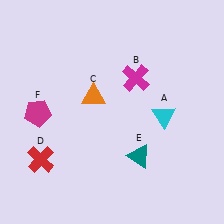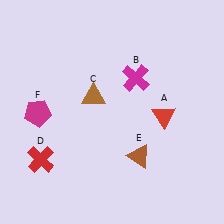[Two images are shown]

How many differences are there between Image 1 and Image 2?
There are 3 differences between the two images.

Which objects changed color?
A changed from cyan to red. C changed from orange to brown. E changed from teal to brown.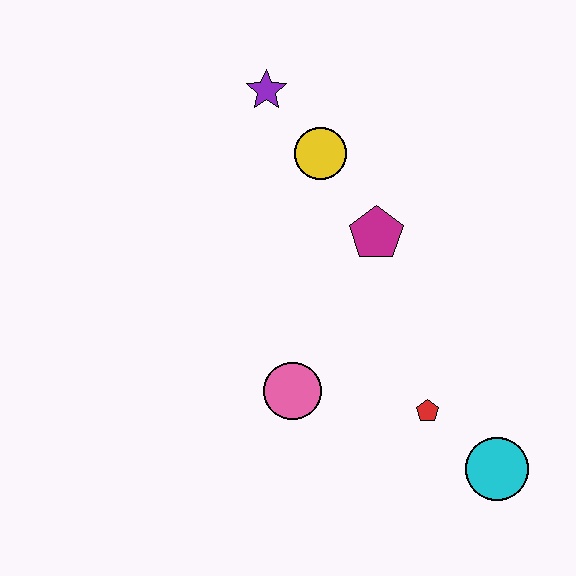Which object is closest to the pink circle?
The red pentagon is closest to the pink circle.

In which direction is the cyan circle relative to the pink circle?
The cyan circle is to the right of the pink circle.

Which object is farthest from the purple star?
The cyan circle is farthest from the purple star.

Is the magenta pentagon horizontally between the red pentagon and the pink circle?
Yes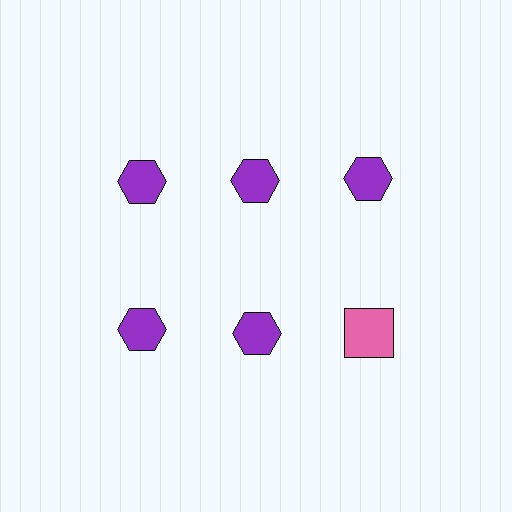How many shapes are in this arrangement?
There are 6 shapes arranged in a grid pattern.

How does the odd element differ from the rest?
It differs in both color (pink instead of purple) and shape (square instead of hexagon).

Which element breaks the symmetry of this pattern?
The pink square in the second row, center column breaks the symmetry. All other shapes are purple hexagons.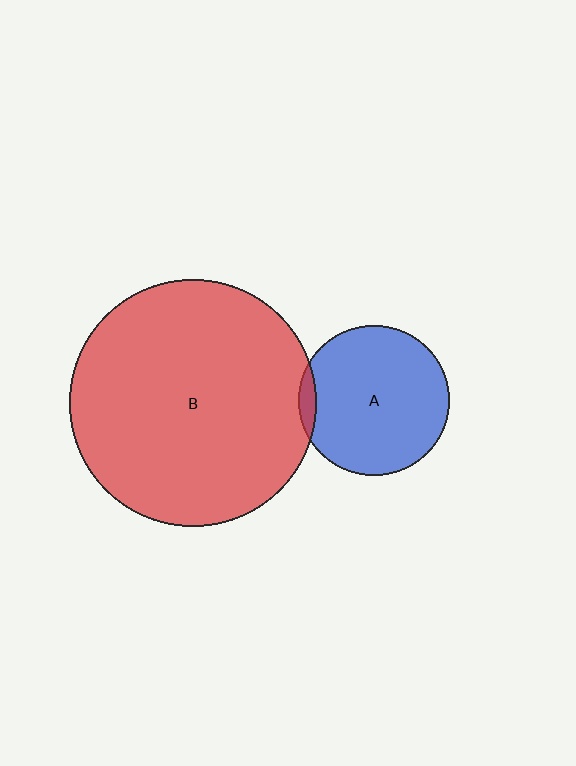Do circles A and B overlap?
Yes.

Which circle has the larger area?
Circle B (red).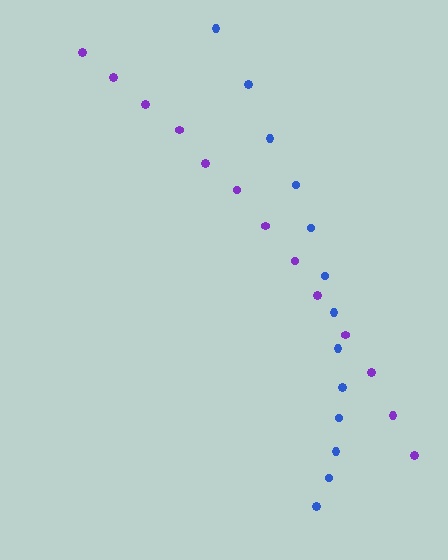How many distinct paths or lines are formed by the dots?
There are 2 distinct paths.